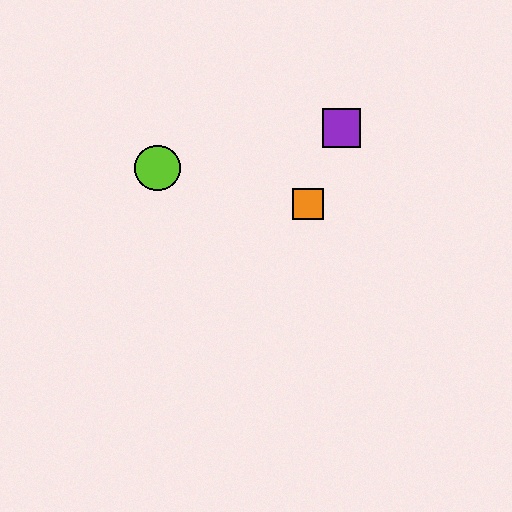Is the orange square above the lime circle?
No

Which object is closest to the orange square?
The purple square is closest to the orange square.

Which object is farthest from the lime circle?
The purple square is farthest from the lime circle.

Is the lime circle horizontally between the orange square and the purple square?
No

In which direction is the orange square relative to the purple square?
The orange square is below the purple square.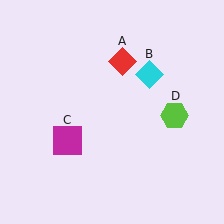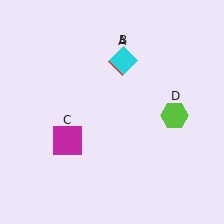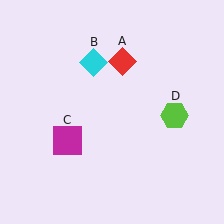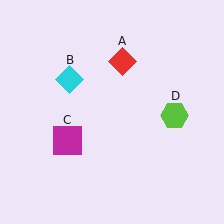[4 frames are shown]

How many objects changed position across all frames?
1 object changed position: cyan diamond (object B).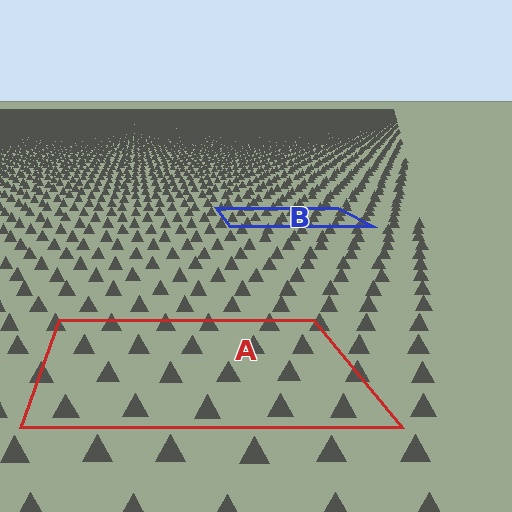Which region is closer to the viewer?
Region A is closer. The texture elements there are larger and more spread out.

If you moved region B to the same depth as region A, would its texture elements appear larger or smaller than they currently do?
They would appear larger. At a closer depth, the same texture elements are projected at a bigger on-screen size.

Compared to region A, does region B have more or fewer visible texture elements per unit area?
Region B has more texture elements per unit area — they are packed more densely because it is farther away.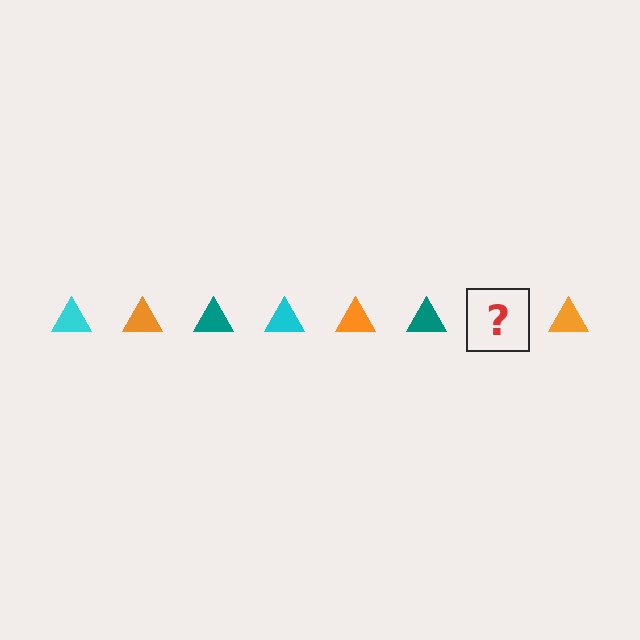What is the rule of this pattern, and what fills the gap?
The rule is that the pattern cycles through cyan, orange, teal triangles. The gap should be filled with a cyan triangle.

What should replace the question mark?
The question mark should be replaced with a cyan triangle.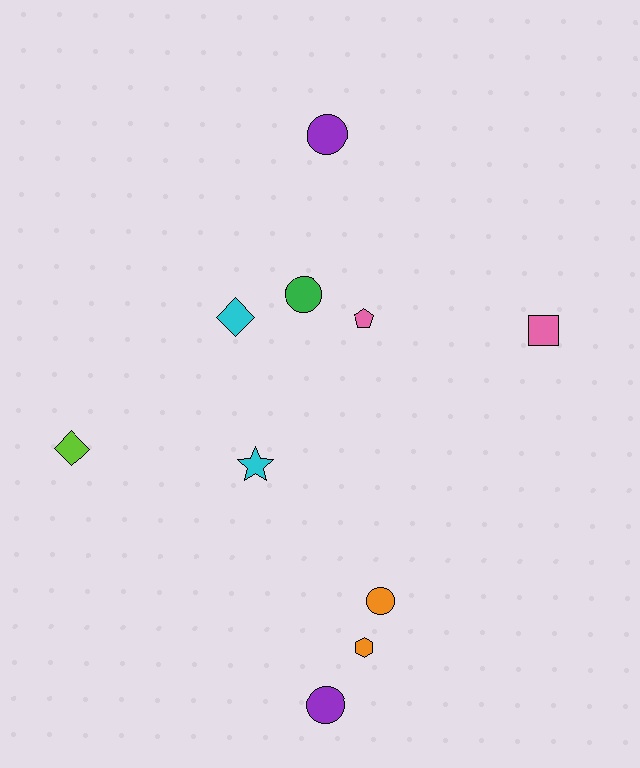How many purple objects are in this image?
There are 2 purple objects.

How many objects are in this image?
There are 10 objects.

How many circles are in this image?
There are 4 circles.